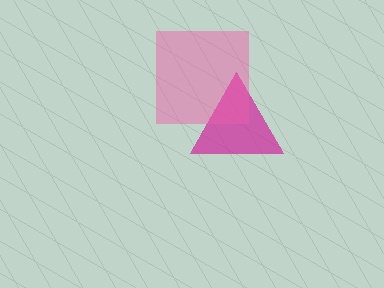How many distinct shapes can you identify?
There are 2 distinct shapes: a magenta triangle, a pink square.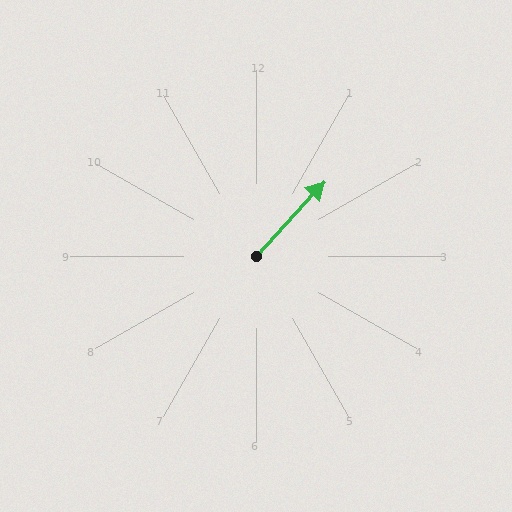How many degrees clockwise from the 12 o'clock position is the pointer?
Approximately 42 degrees.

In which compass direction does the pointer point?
Northeast.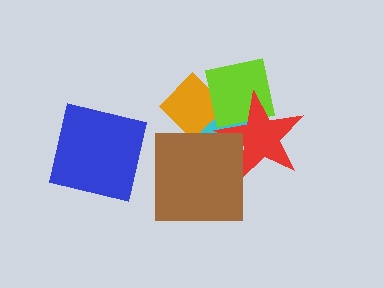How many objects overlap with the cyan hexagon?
4 objects overlap with the cyan hexagon.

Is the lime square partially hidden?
Yes, it is partially covered by another shape.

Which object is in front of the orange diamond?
The lime square is in front of the orange diamond.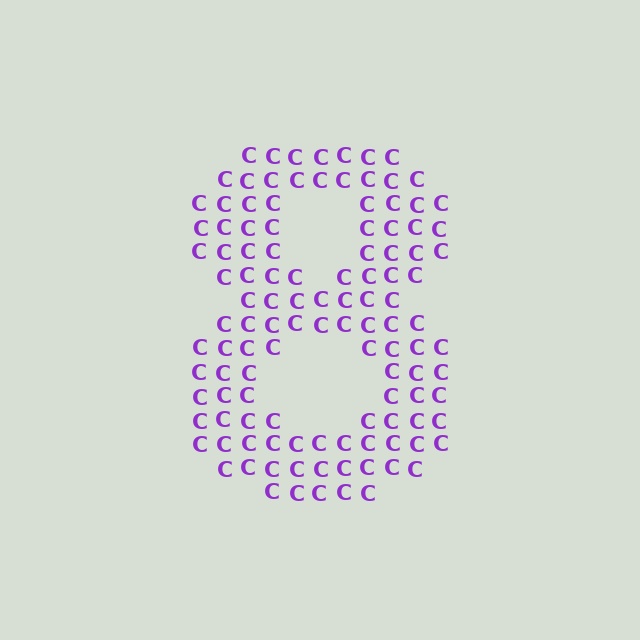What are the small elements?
The small elements are letter C's.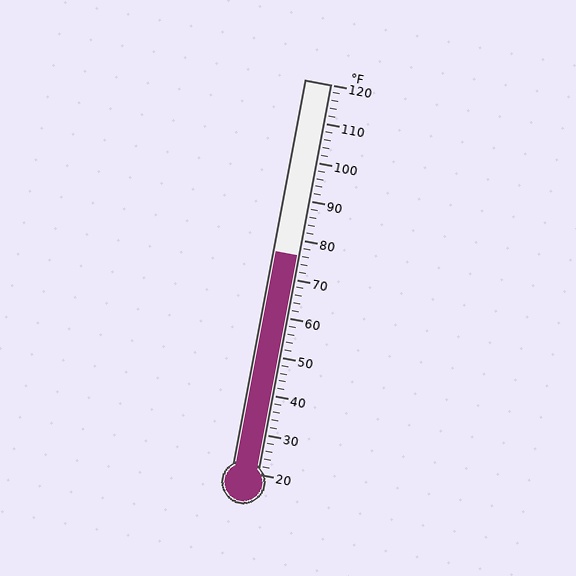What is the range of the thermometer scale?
The thermometer scale ranges from 20°F to 120°F.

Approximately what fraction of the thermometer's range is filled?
The thermometer is filled to approximately 55% of its range.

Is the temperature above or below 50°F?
The temperature is above 50°F.